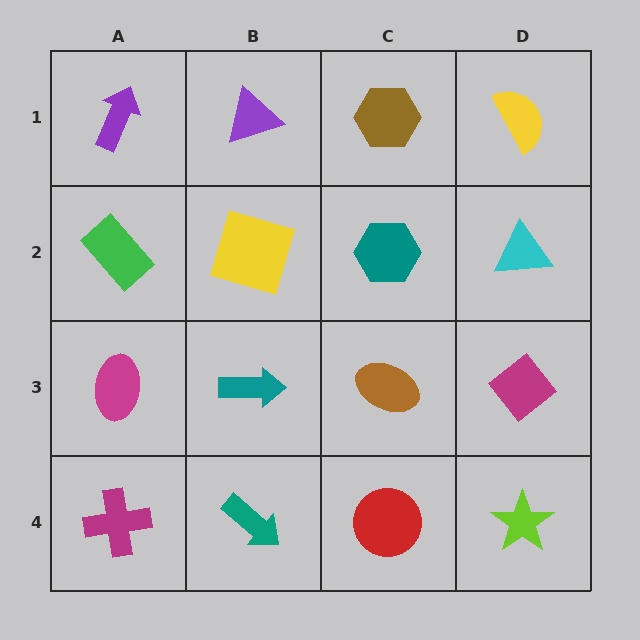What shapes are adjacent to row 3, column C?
A teal hexagon (row 2, column C), a red circle (row 4, column C), a teal arrow (row 3, column B), a magenta diamond (row 3, column D).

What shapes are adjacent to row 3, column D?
A cyan triangle (row 2, column D), a lime star (row 4, column D), a brown ellipse (row 3, column C).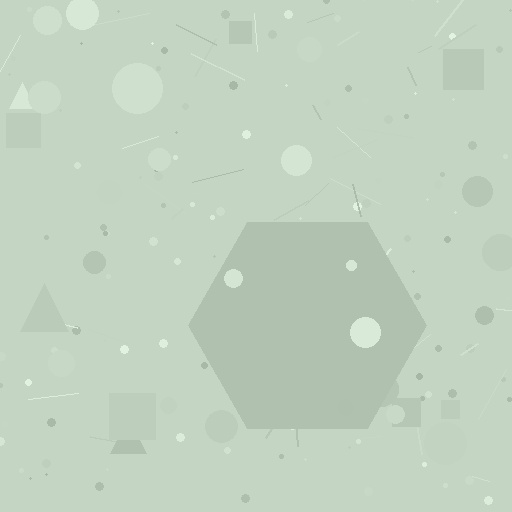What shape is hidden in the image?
A hexagon is hidden in the image.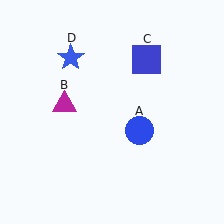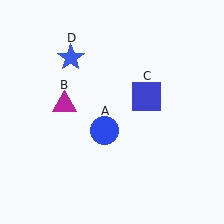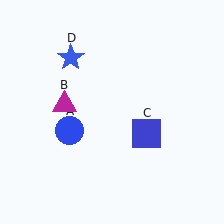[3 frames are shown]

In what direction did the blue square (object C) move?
The blue square (object C) moved down.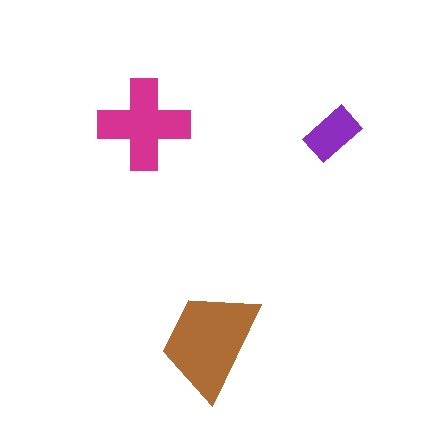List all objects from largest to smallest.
The brown trapezoid, the magenta cross, the purple rectangle.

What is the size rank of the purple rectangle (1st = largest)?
3rd.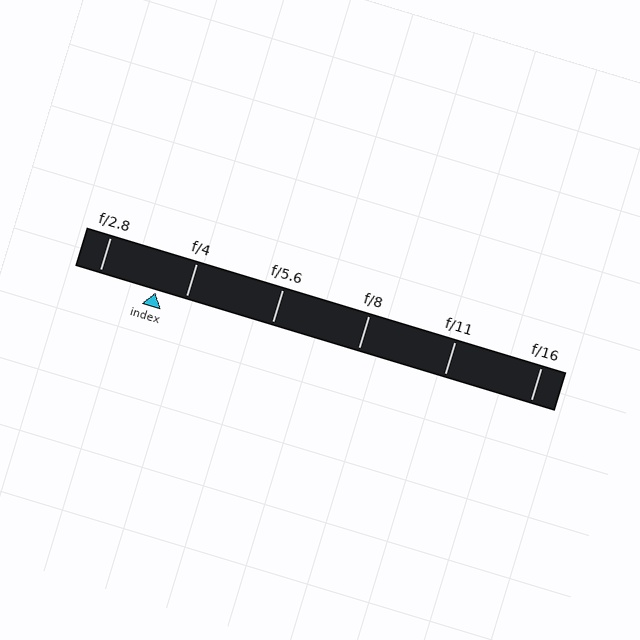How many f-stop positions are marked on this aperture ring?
There are 6 f-stop positions marked.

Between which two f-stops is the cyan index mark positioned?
The index mark is between f/2.8 and f/4.